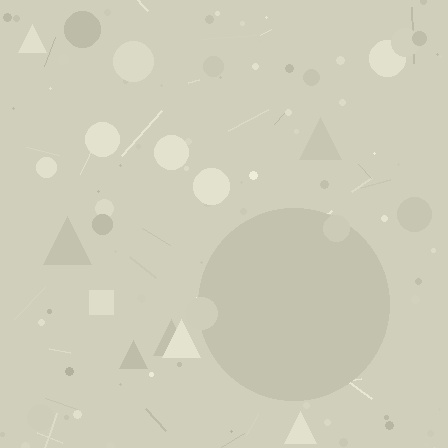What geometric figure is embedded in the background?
A circle is embedded in the background.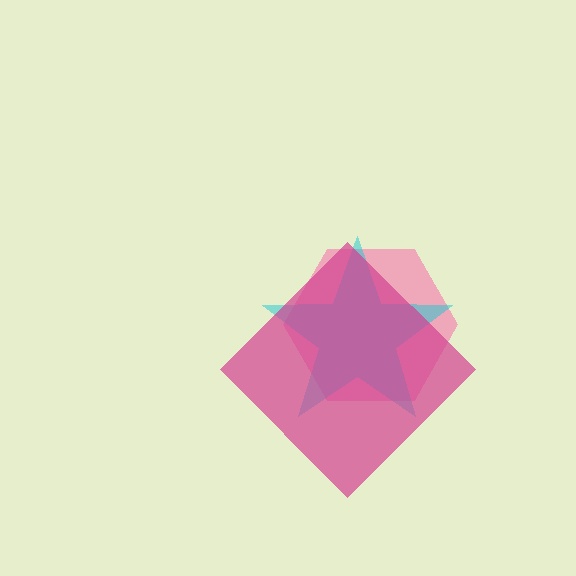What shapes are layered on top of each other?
The layered shapes are: a pink hexagon, a cyan star, a magenta diamond.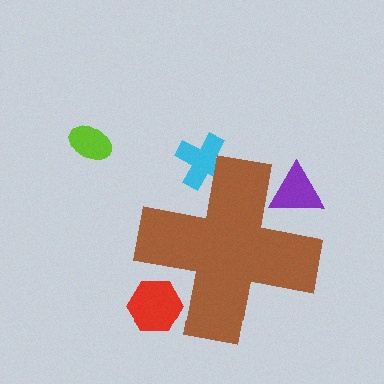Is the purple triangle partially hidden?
Yes, the purple triangle is partially hidden behind the brown cross.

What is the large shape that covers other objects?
A brown cross.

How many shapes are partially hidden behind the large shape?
3 shapes are partially hidden.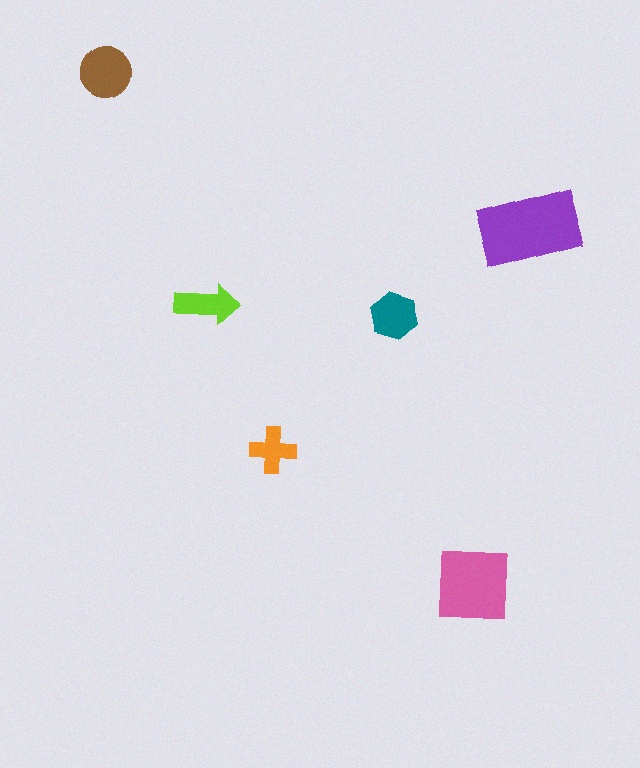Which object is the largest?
The purple rectangle.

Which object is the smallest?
The orange cross.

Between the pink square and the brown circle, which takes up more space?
The pink square.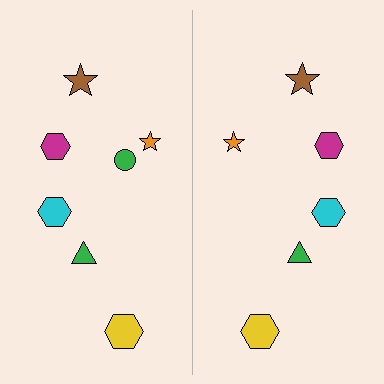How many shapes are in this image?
There are 13 shapes in this image.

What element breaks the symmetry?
A green circle is missing from the right side.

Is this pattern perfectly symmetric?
No, the pattern is not perfectly symmetric. A green circle is missing from the right side.